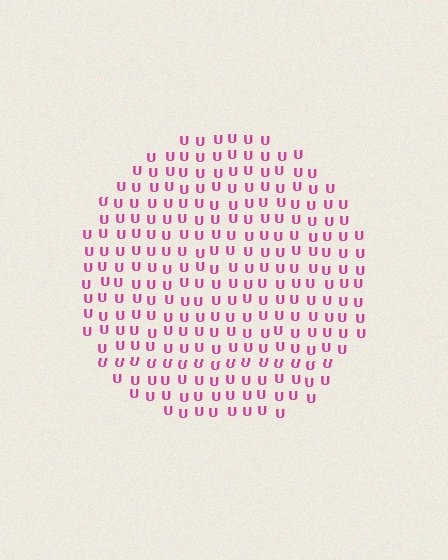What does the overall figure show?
The overall figure shows a circle.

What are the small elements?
The small elements are letter U's.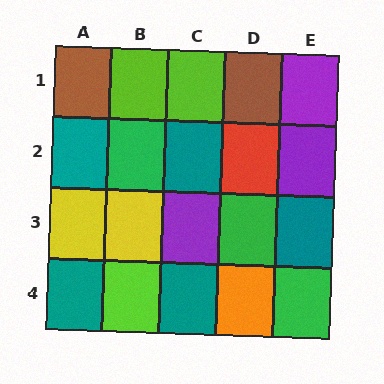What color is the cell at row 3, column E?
Teal.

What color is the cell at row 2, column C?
Teal.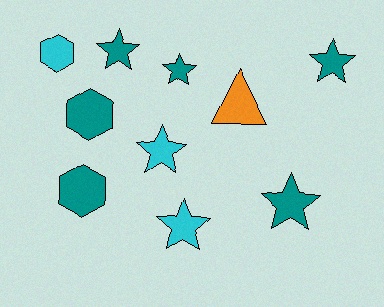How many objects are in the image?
There are 10 objects.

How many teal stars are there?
There are 4 teal stars.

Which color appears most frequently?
Teal, with 6 objects.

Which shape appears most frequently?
Star, with 6 objects.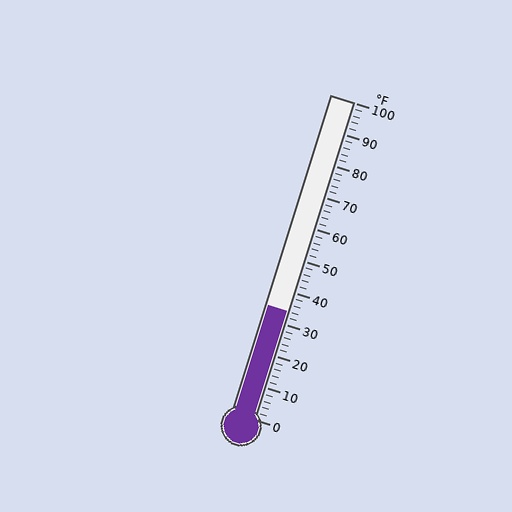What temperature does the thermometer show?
The thermometer shows approximately 34°F.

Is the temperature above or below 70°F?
The temperature is below 70°F.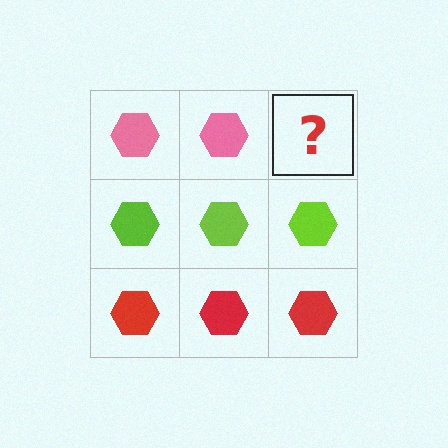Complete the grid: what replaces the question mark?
The question mark should be replaced with a pink hexagon.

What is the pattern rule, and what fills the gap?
The rule is that each row has a consistent color. The gap should be filled with a pink hexagon.